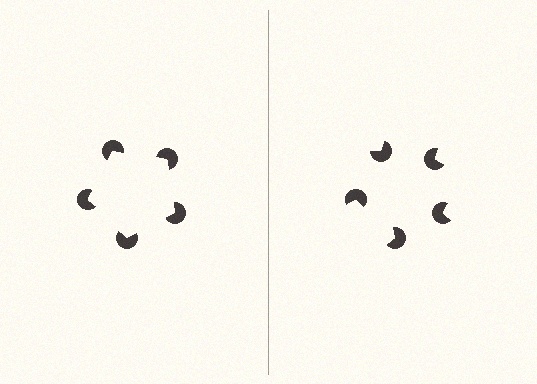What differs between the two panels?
The pac-man discs are positioned identically on both sides; only the wedge orientations differ. On the left they align to a pentagon; on the right they are misaligned.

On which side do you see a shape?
An illusory pentagon appears on the left side. On the right side the wedge cuts are rotated, so no coherent shape forms.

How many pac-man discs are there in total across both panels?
10 — 5 on each side.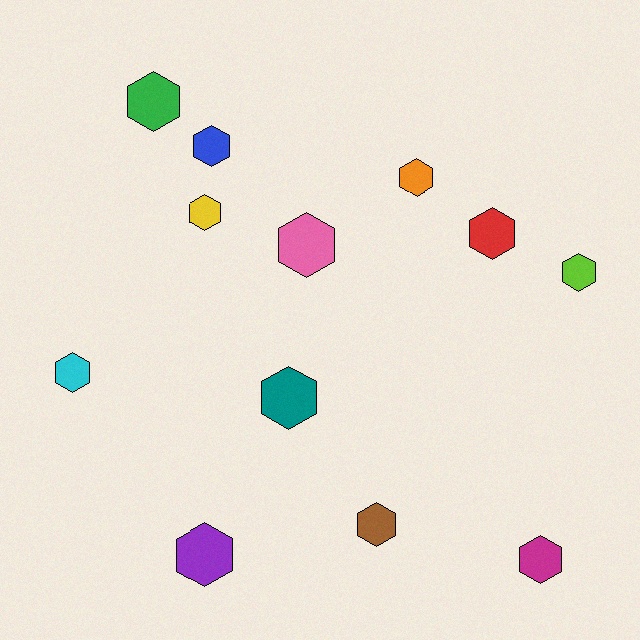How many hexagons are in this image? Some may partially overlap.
There are 12 hexagons.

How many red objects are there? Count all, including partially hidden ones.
There is 1 red object.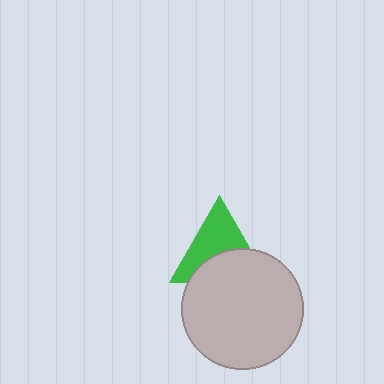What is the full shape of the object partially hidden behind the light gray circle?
The partially hidden object is a green triangle.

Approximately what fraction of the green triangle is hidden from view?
Roughly 45% of the green triangle is hidden behind the light gray circle.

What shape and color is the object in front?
The object in front is a light gray circle.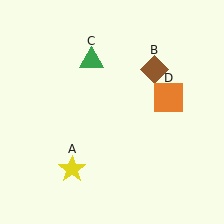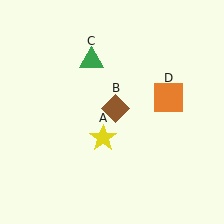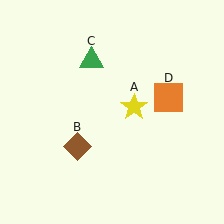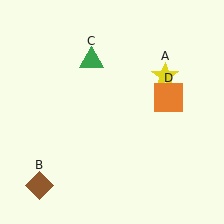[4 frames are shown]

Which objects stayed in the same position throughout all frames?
Green triangle (object C) and orange square (object D) remained stationary.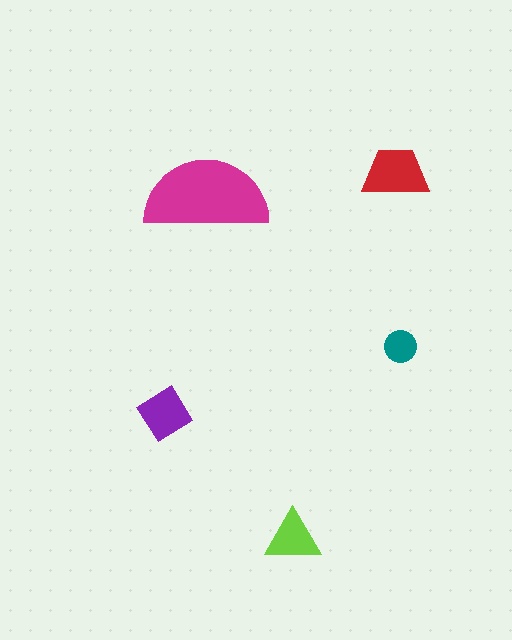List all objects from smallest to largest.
The teal circle, the lime triangle, the purple diamond, the red trapezoid, the magenta semicircle.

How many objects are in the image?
There are 5 objects in the image.